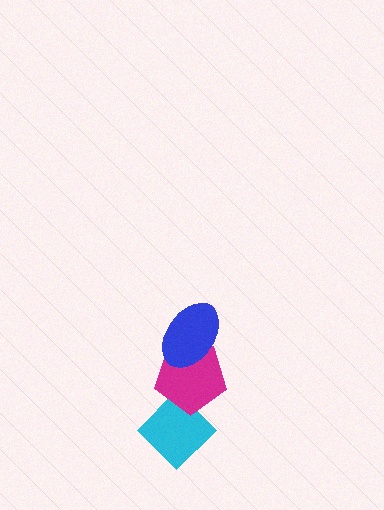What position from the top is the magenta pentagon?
The magenta pentagon is 2nd from the top.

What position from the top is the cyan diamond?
The cyan diamond is 3rd from the top.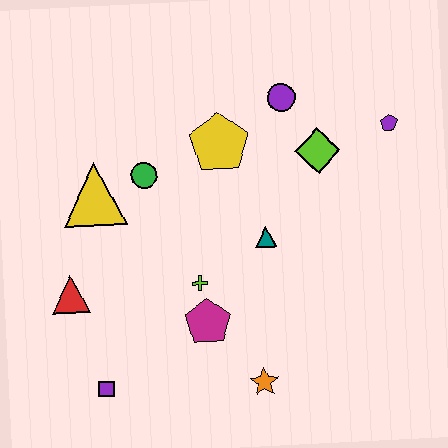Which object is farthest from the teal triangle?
The purple square is farthest from the teal triangle.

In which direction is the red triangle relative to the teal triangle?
The red triangle is to the left of the teal triangle.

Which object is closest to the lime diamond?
The purple circle is closest to the lime diamond.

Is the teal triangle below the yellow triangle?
Yes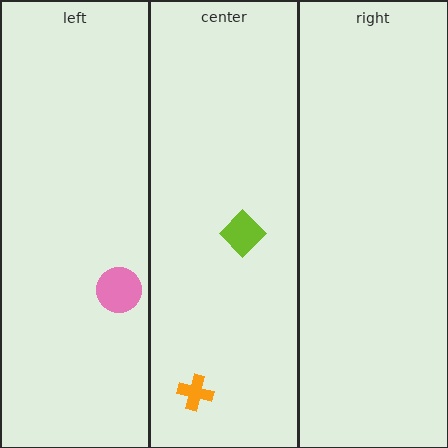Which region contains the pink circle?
The left region.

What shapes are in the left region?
The pink circle.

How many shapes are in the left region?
1.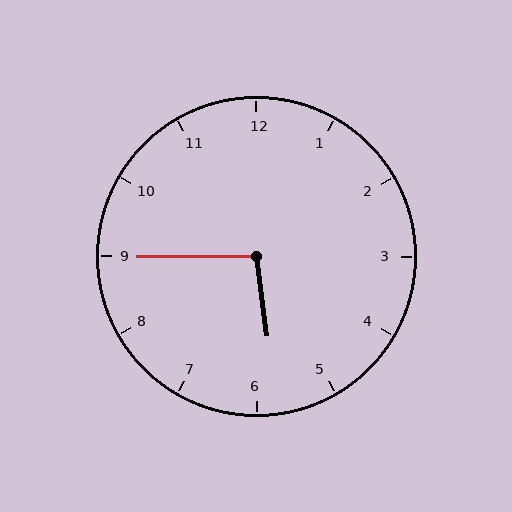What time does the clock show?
5:45.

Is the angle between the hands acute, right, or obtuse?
It is obtuse.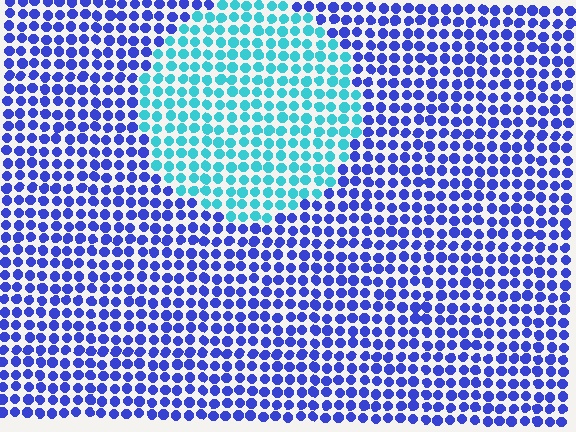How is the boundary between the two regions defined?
The boundary is defined purely by a slight shift in hue (about 53 degrees). Spacing, size, and orientation are identical on both sides.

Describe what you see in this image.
The image is filled with small blue elements in a uniform arrangement. A circle-shaped region is visible where the elements are tinted to a slightly different hue, forming a subtle color boundary.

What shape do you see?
I see a circle.